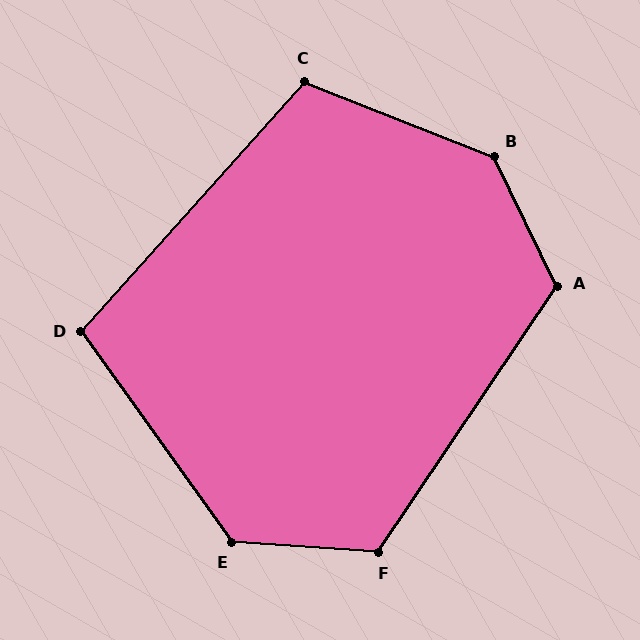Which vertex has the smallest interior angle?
D, at approximately 103 degrees.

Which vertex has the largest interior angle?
B, at approximately 137 degrees.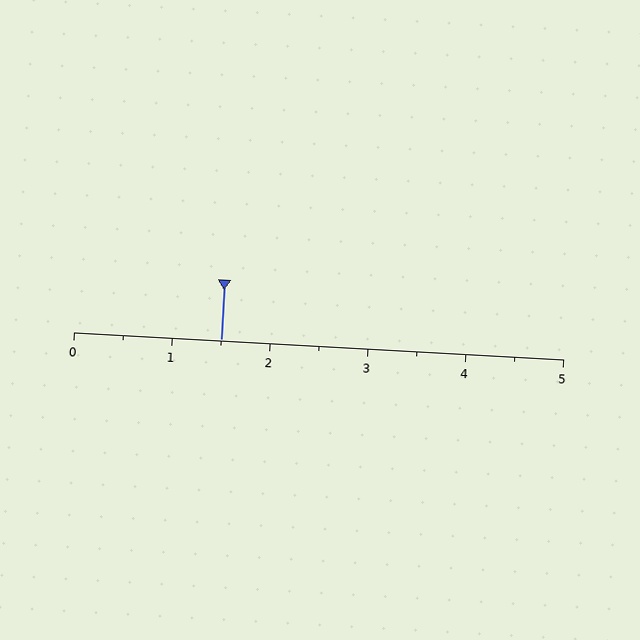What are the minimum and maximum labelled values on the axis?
The axis runs from 0 to 5.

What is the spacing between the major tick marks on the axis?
The major ticks are spaced 1 apart.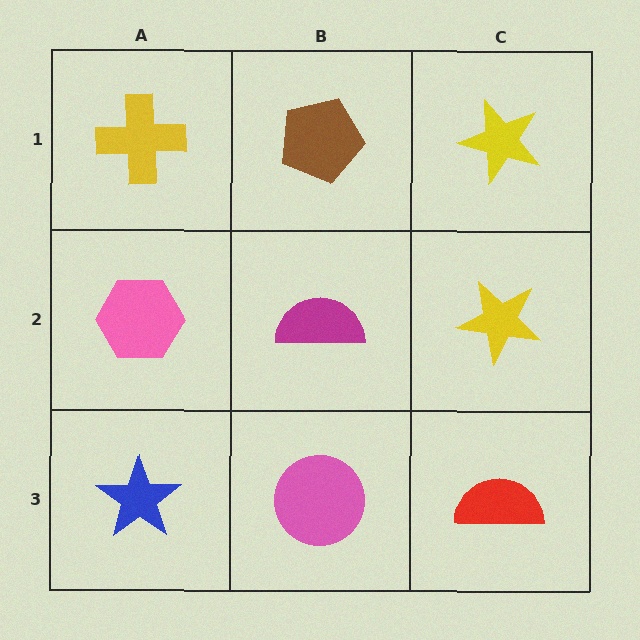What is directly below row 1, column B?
A magenta semicircle.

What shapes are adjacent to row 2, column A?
A yellow cross (row 1, column A), a blue star (row 3, column A), a magenta semicircle (row 2, column B).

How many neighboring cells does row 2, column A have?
3.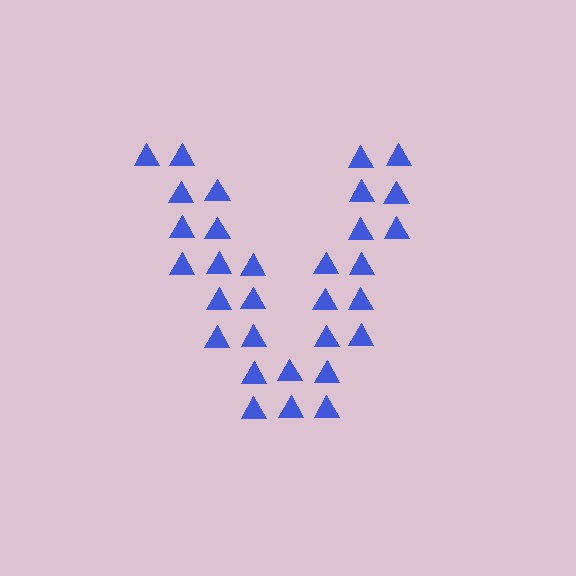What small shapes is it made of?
It is made of small triangles.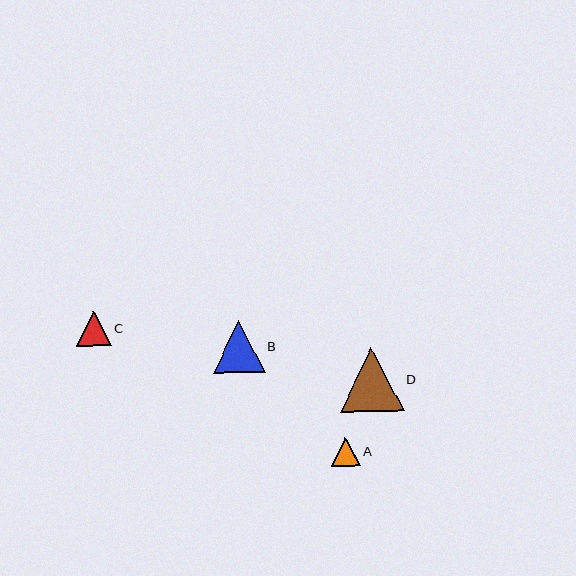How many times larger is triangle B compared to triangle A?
Triangle B is approximately 1.8 times the size of triangle A.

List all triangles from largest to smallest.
From largest to smallest: D, B, C, A.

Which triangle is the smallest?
Triangle A is the smallest with a size of approximately 29 pixels.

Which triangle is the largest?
Triangle D is the largest with a size of approximately 64 pixels.